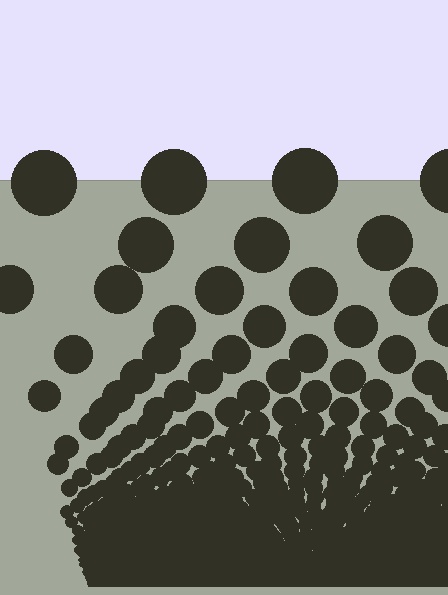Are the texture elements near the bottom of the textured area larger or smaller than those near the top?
Smaller. The gradient is inverted — elements near the bottom are smaller and denser.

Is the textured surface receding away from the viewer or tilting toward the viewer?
The surface appears to tilt toward the viewer. Texture elements get larger and sparser toward the top.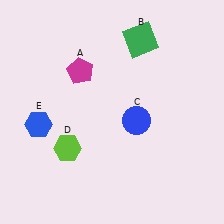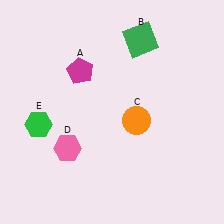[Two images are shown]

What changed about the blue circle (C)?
In Image 1, C is blue. In Image 2, it changed to orange.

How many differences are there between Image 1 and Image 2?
There are 3 differences between the two images.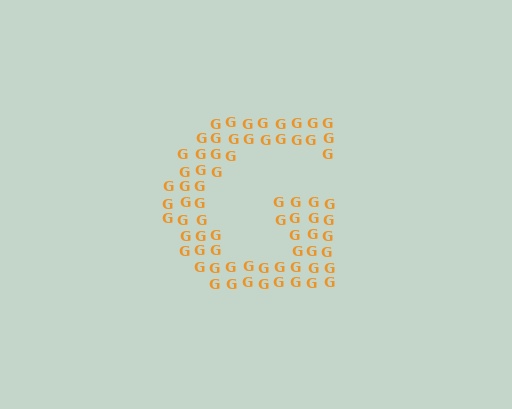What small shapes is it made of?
It is made of small letter G's.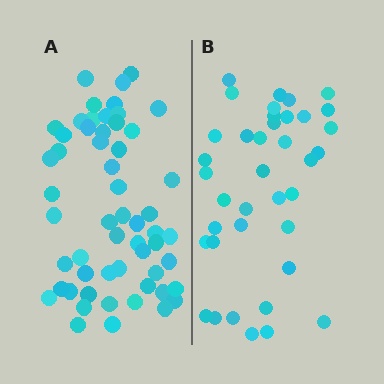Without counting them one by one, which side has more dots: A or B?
Region A (the left region) has more dots.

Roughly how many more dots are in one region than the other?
Region A has approximately 20 more dots than region B.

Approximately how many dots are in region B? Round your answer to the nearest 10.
About 40 dots. (The exact count is 38, which rounds to 40.)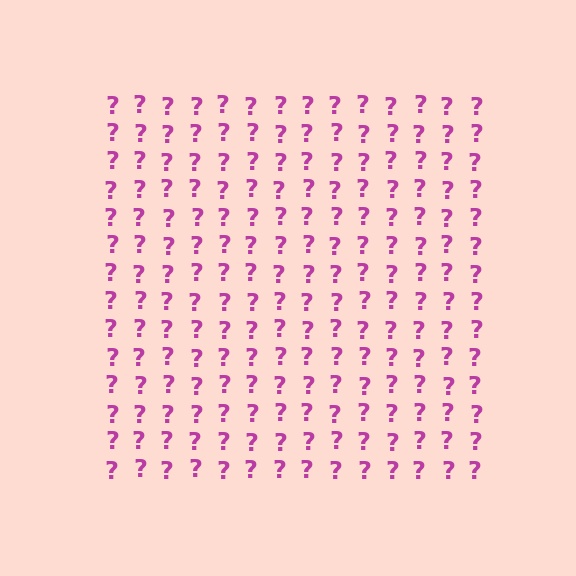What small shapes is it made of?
It is made of small question marks.